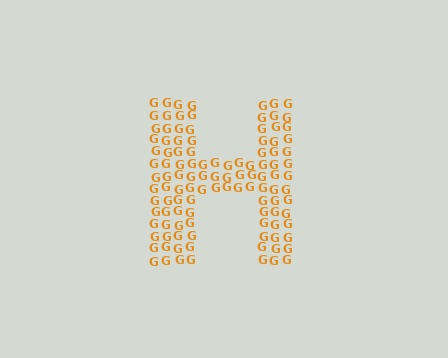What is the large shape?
The large shape is the letter H.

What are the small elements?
The small elements are letter G's.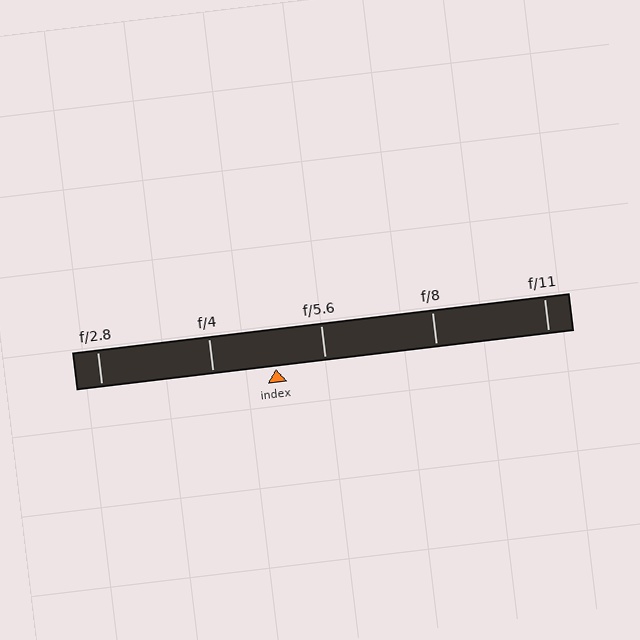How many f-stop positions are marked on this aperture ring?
There are 5 f-stop positions marked.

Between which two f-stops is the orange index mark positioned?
The index mark is between f/4 and f/5.6.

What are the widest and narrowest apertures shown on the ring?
The widest aperture shown is f/2.8 and the narrowest is f/11.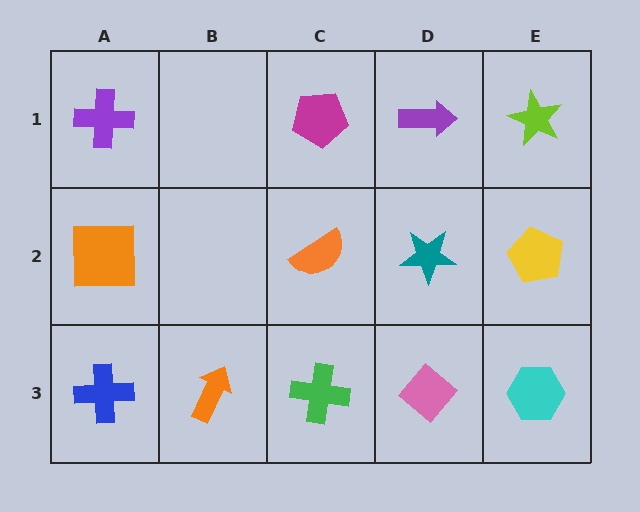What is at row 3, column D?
A pink diamond.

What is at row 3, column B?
An orange arrow.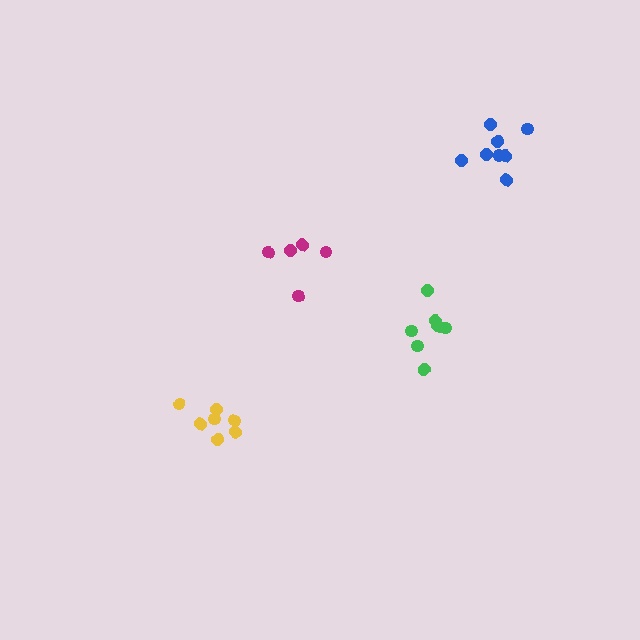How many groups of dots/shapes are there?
There are 4 groups.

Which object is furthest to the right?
The blue cluster is rightmost.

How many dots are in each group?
Group 1: 5 dots, Group 2: 8 dots, Group 3: 8 dots, Group 4: 7 dots (28 total).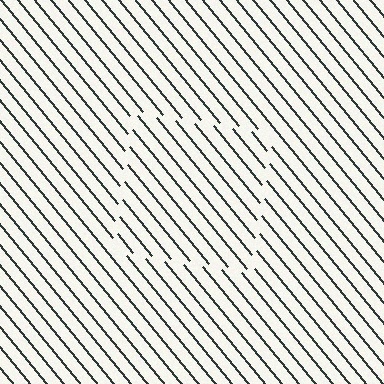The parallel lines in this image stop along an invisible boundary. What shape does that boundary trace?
An illusory square. The interior of the shape contains the same grating, shifted by half a period — the contour is defined by the phase discontinuity where line-ends from the inner and outer gratings abut.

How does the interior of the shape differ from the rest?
The interior of the shape contains the same grating, shifted by half a period — the contour is defined by the phase discontinuity where line-ends from the inner and outer gratings abut.